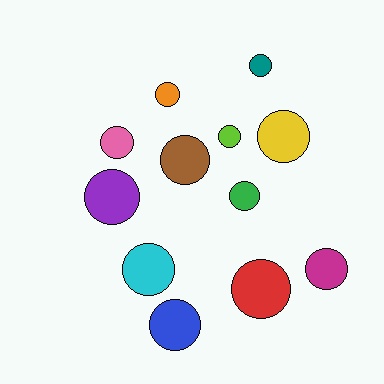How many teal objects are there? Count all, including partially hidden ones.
There is 1 teal object.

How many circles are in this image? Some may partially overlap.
There are 12 circles.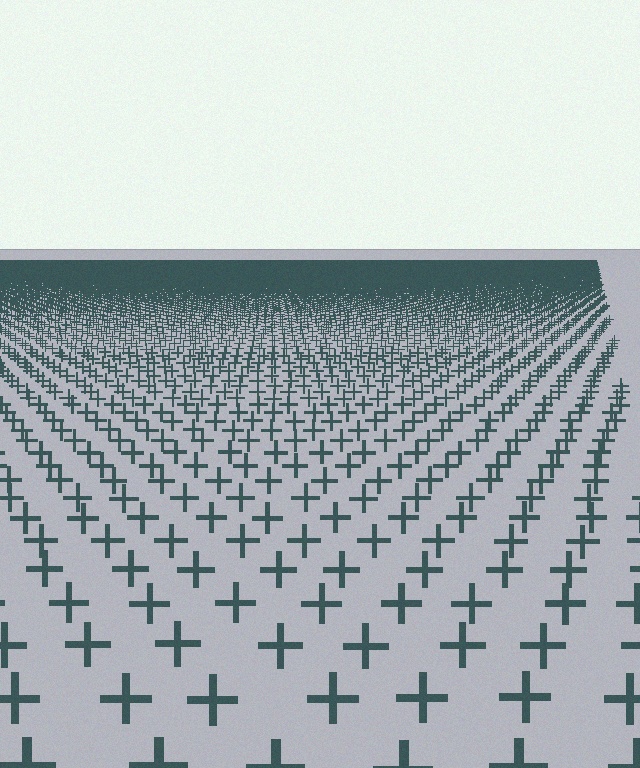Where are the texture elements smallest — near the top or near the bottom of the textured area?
Near the top.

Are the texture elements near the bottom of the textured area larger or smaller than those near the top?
Larger. Near the bottom, elements are closer to the viewer and appear at a bigger on-screen size.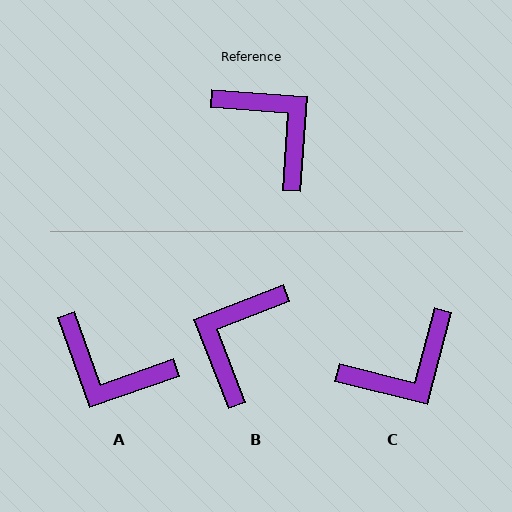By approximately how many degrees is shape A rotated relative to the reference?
Approximately 157 degrees clockwise.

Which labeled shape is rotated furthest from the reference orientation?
A, about 157 degrees away.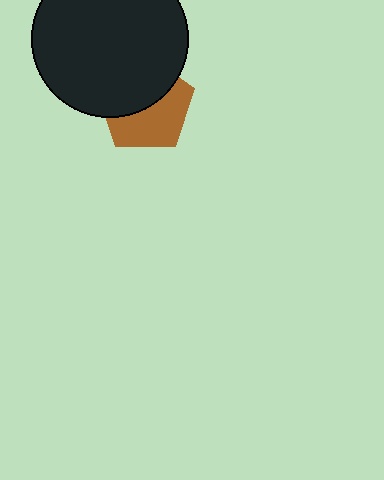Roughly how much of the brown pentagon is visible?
About half of it is visible (roughly 51%).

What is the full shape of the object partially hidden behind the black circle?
The partially hidden object is a brown pentagon.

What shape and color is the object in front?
The object in front is a black circle.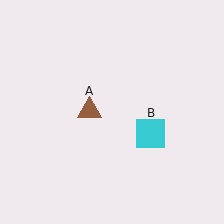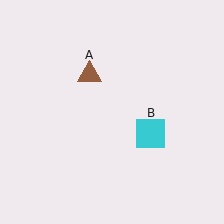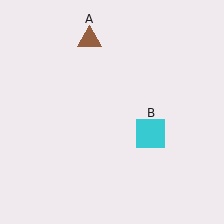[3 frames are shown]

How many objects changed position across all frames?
1 object changed position: brown triangle (object A).